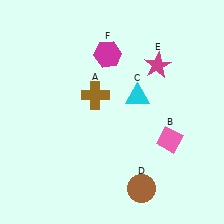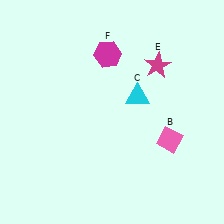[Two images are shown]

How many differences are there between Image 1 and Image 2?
There are 2 differences between the two images.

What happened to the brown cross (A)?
The brown cross (A) was removed in Image 2. It was in the top-left area of Image 1.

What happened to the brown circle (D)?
The brown circle (D) was removed in Image 2. It was in the bottom-right area of Image 1.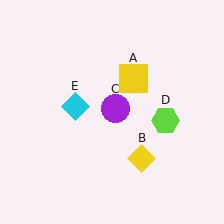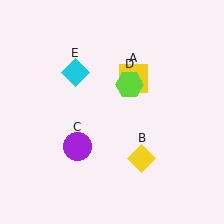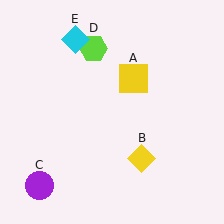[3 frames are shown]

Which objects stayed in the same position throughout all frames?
Yellow square (object A) and yellow diamond (object B) remained stationary.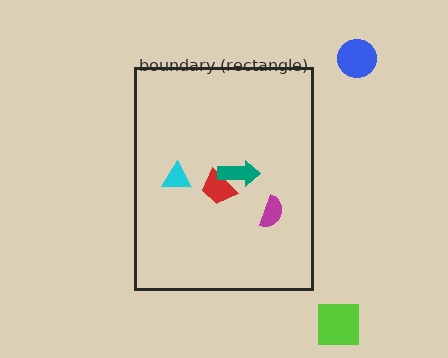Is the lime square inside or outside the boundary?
Outside.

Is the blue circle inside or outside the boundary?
Outside.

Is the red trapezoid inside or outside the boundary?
Inside.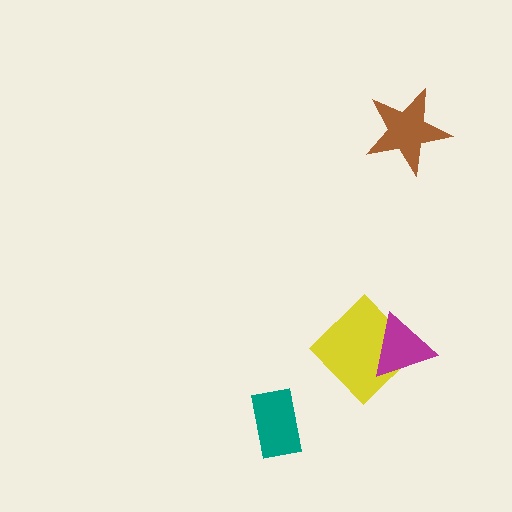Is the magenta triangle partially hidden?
No, no other shape covers it.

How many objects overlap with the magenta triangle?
1 object overlaps with the magenta triangle.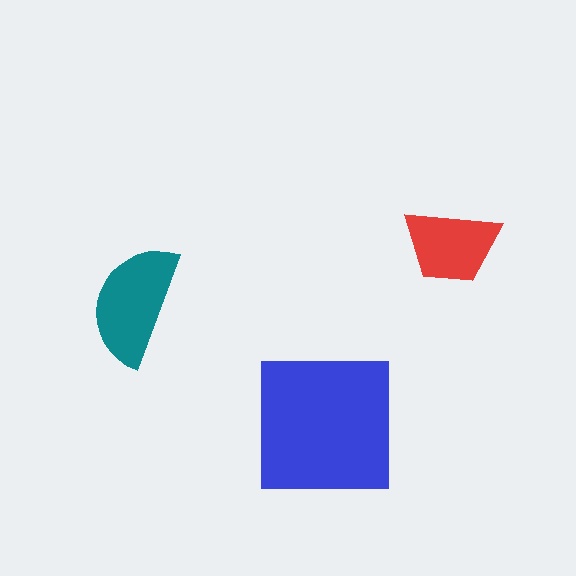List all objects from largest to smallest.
The blue square, the teal semicircle, the red trapezoid.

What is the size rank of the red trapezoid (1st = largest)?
3rd.